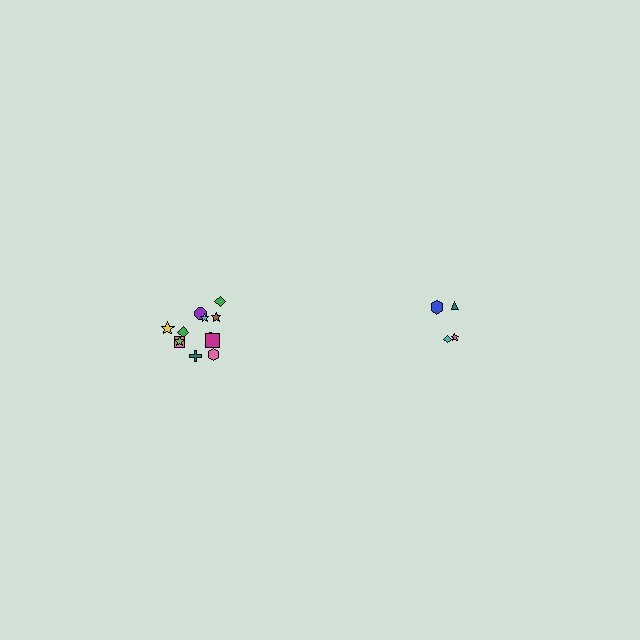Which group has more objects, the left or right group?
The left group.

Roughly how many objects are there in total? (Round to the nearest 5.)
Roughly 15 objects in total.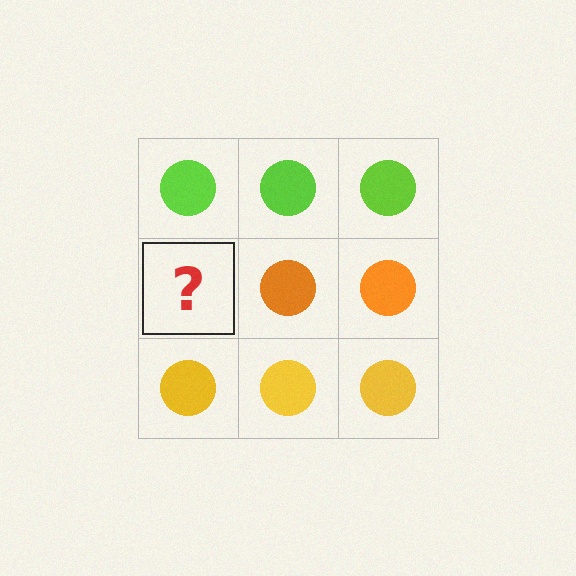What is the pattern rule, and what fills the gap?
The rule is that each row has a consistent color. The gap should be filled with an orange circle.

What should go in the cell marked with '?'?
The missing cell should contain an orange circle.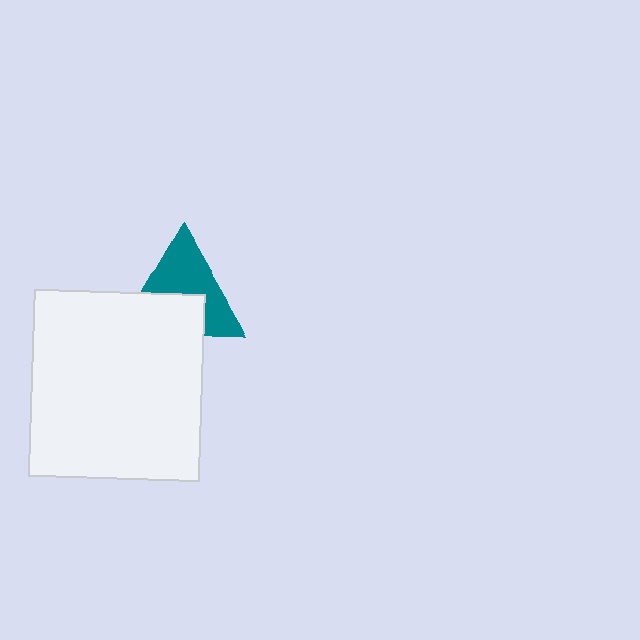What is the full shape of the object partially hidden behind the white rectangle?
The partially hidden object is a teal triangle.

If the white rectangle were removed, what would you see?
You would see the complete teal triangle.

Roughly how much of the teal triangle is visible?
About half of it is visible (roughly 56%).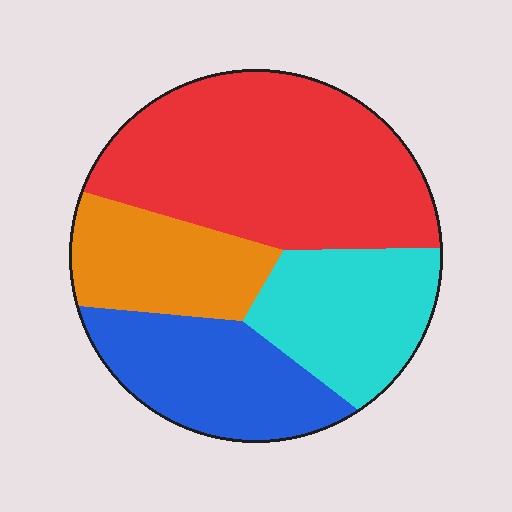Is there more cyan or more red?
Red.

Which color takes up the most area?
Red, at roughly 40%.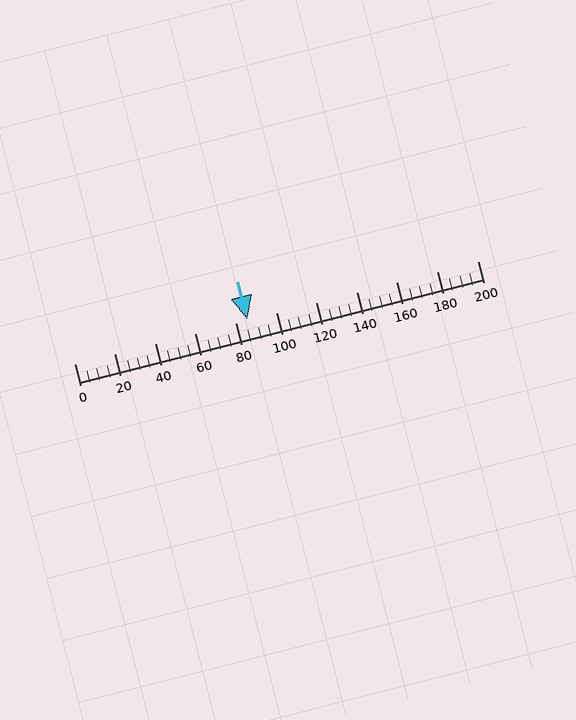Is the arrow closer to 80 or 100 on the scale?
The arrow is closer to 80.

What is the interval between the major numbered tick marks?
The major tick marks are spaced 20 units apart.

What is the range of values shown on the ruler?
The ruler shows values from 0 to 200.